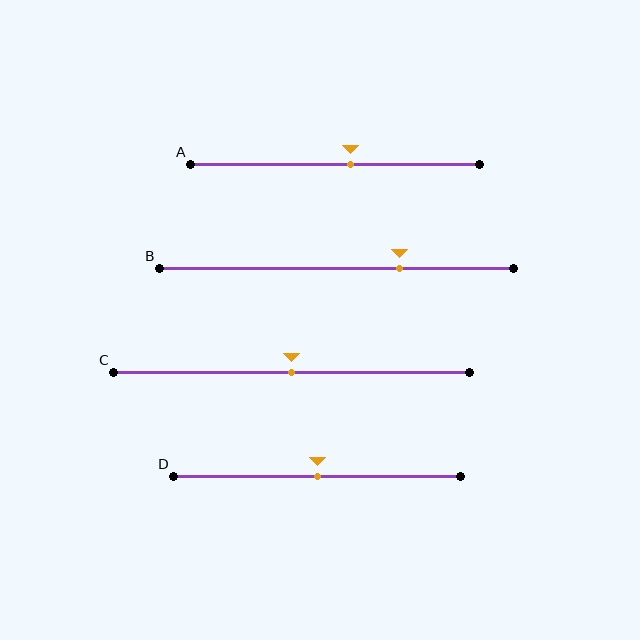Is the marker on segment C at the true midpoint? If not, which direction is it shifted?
Yes, the marker on segment C is at the true midpoint.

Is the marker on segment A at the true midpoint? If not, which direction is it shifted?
No, the marker on segment A is shifted to the right by about 5% of the segment length.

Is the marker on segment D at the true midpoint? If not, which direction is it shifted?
Yes, the marker on segment D is at the true midpoint.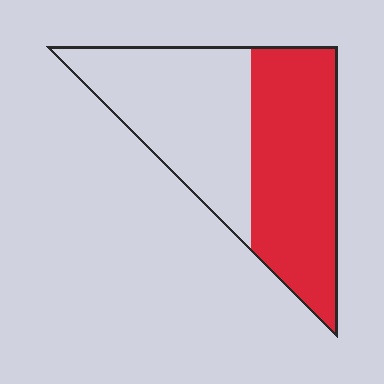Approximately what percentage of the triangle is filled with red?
Approximately 50%.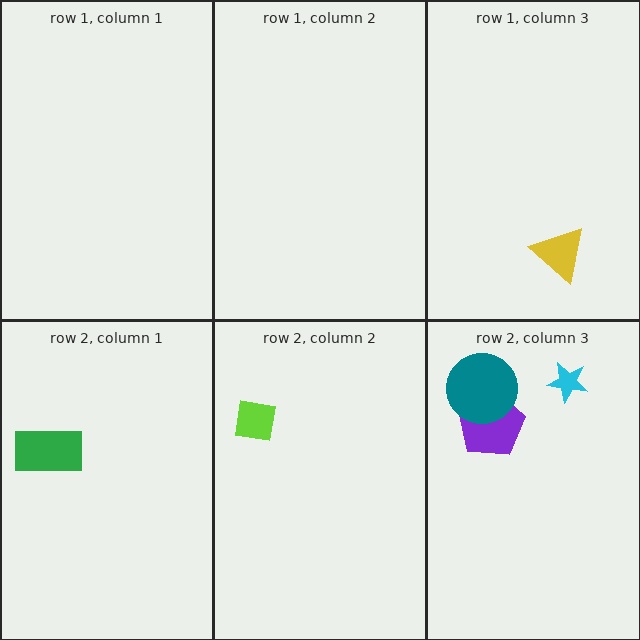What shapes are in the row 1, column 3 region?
The yellow triangle.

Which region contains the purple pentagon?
The row 2, column 3 region.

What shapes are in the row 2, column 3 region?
The cyan star, the purple pentagon, the teal circle.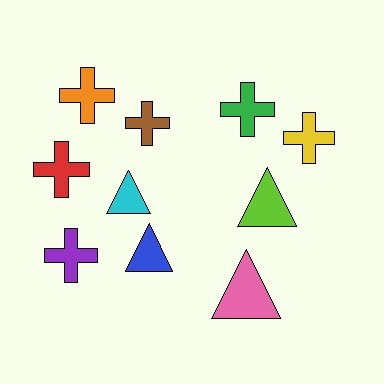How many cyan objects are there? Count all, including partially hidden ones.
There is 1 cyan object.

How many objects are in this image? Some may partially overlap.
There are 10 objects.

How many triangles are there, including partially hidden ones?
There are 4 triangles.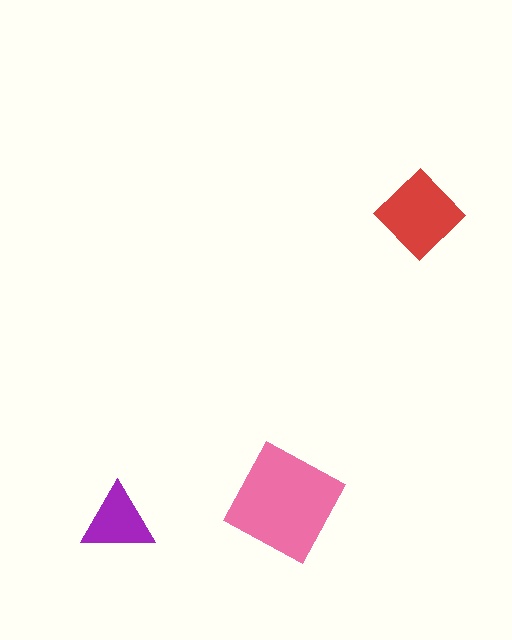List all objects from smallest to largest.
The purple triangle, the red diamond, the pink diamond.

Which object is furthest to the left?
The purple triangle is leftmost.